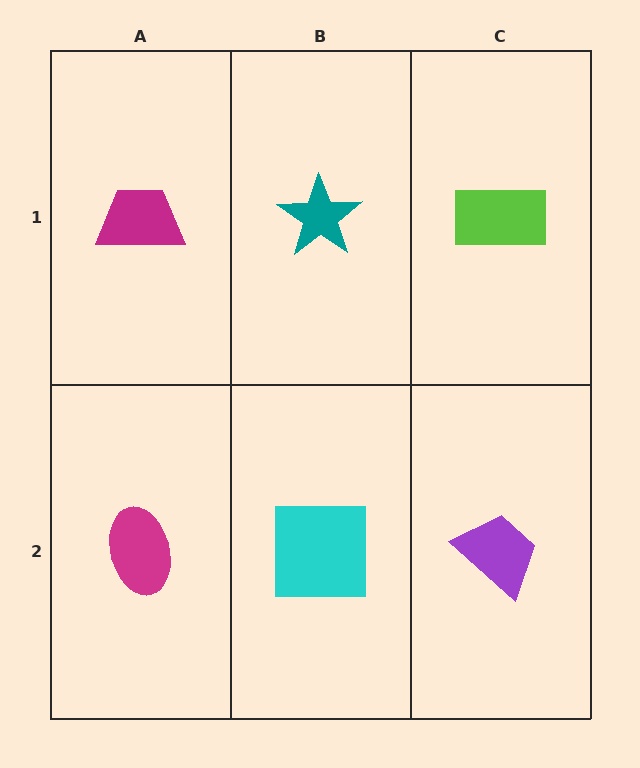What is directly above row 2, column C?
A lime rectangle.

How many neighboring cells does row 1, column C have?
2.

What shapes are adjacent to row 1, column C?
A purple trapezoid (row 2, column C), a teal star (row 1, column B).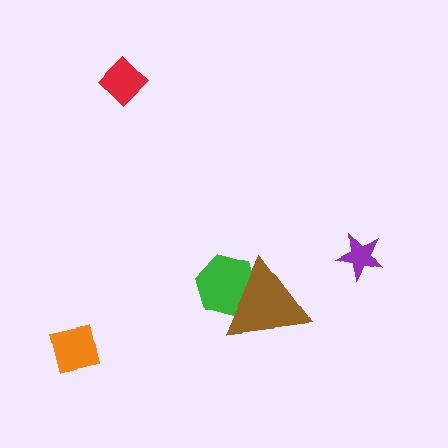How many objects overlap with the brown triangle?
1 object overlaps with the brown triangle.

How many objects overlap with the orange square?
0 objects overlap with the orange square.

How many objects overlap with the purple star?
0 objects overlap with the purple star.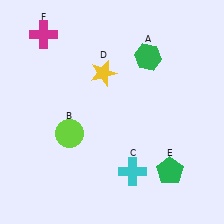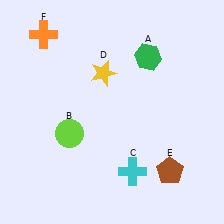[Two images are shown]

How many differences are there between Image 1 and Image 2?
There are 2 differences between the two images.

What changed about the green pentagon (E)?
In Image 1, E is green. In Image 2, it changed to brown.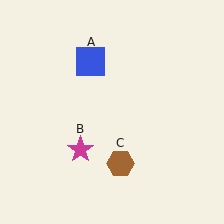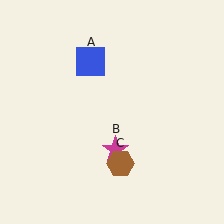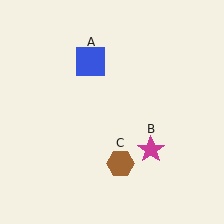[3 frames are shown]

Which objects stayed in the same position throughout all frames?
Blue square (object A) and brown hexagon (object C) remained stationary.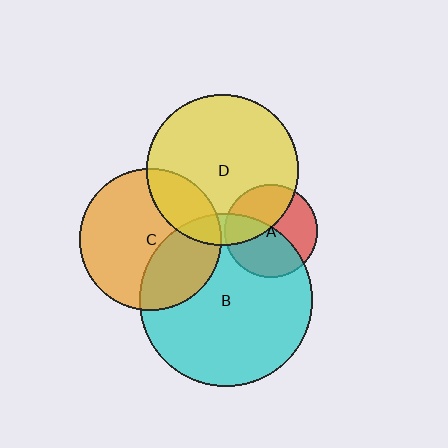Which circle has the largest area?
Circle B (cyan).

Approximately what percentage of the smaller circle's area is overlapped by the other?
Approximately 20%.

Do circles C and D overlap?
Yes.